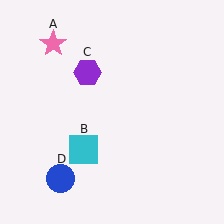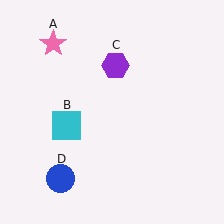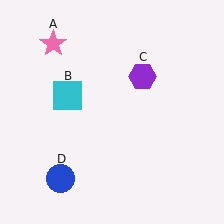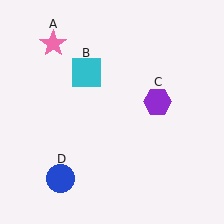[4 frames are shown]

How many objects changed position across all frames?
2 objects changed position: cyan square (object B), purple hexagon (object C).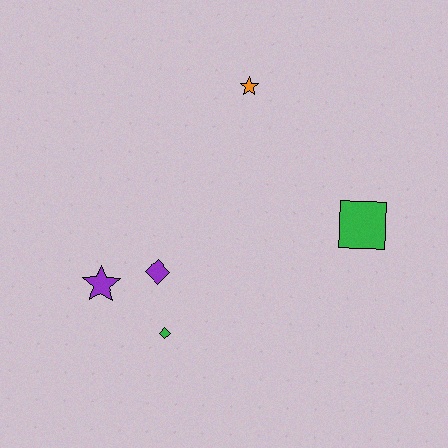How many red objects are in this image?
There are no red objects.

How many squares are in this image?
There is 1 square.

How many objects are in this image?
There are 5 objects.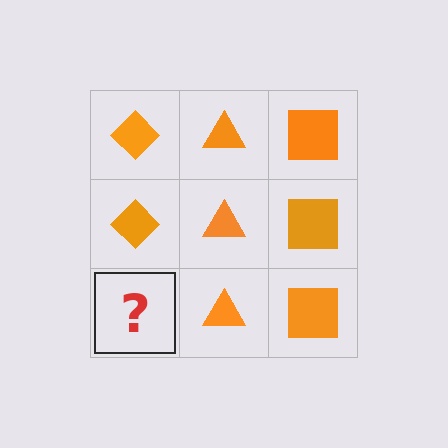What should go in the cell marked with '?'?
The missing cell should contain an orange diamond.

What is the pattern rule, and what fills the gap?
The rule is that each column has a consistent shape. The gap should be filled with an orange diamond.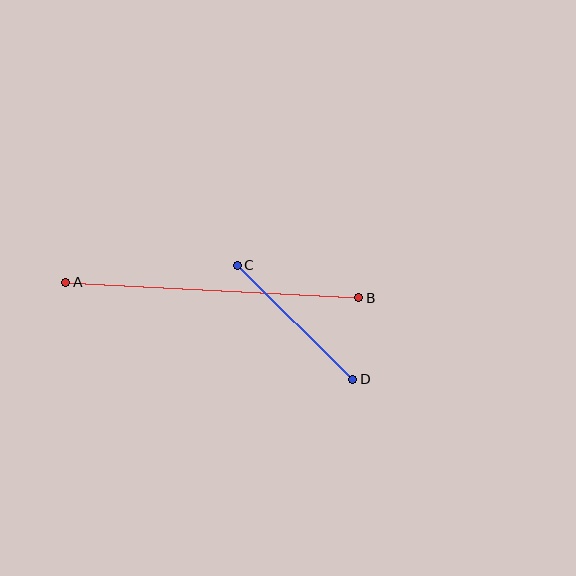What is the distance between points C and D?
The distance is approximately 162 pixels.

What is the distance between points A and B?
The distance is approximately 293 pixels.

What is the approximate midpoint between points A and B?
The midpoint is at approximately (212, 290) pixels.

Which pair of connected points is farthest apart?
Points A and B are farthest apart.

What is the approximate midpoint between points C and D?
The midpoint is at approximately (295, 322) pixels.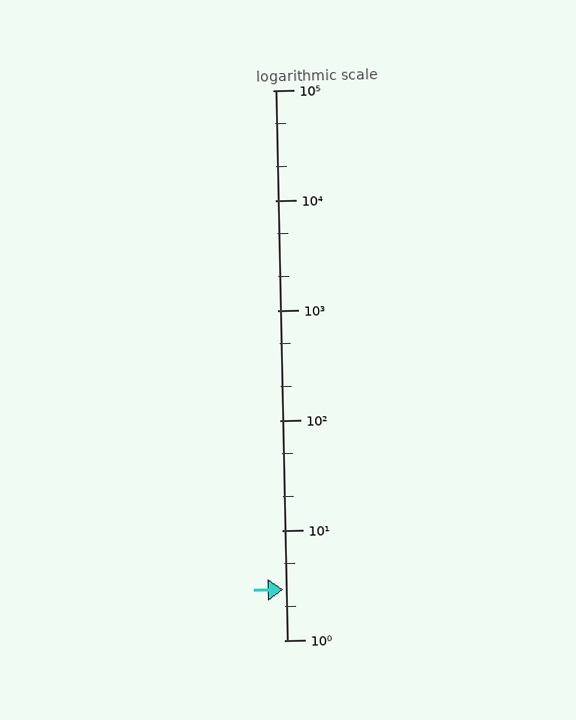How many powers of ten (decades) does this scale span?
The scale spans 5 decades, from 1 to 100000.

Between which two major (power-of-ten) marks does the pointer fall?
The pointer is between 1 and 10.